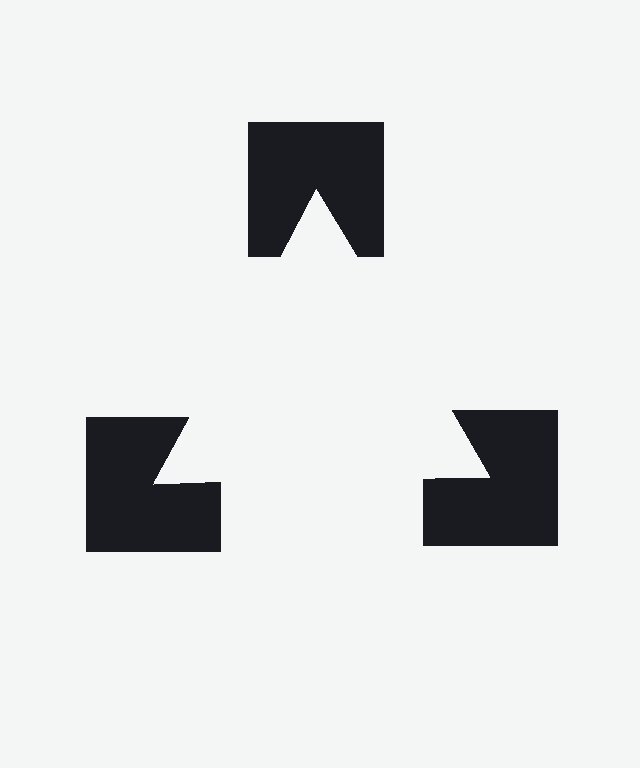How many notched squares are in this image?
There are 3 — one at each vertex of the illusory triangle.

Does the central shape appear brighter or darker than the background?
It typically appears slightly brighter than the background, even though no actual brightness change is drawn.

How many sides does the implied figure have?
3 sides.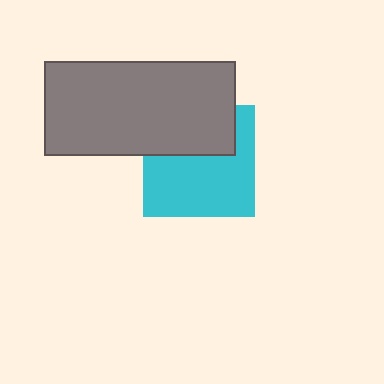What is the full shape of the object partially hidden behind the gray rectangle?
The partially hidden object is a cyan square.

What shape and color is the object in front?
The object in front is a gray rectangle.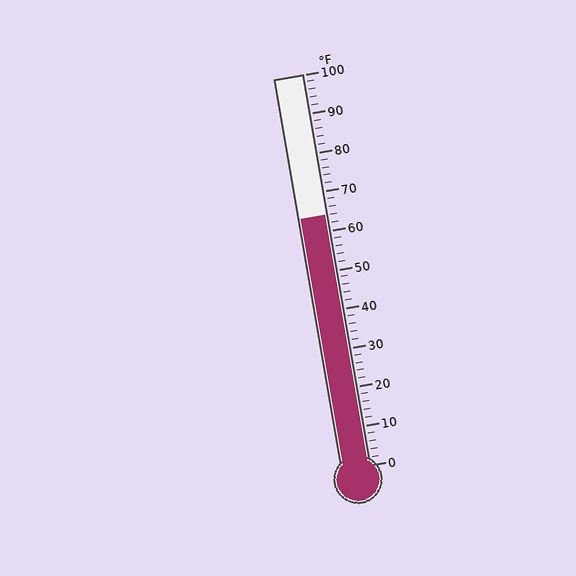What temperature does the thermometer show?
The thermometer shows approximately 64°F.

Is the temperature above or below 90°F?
The temperature is below 90°F.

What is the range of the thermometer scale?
The thermometer scale ranges from 0°F to 100°F.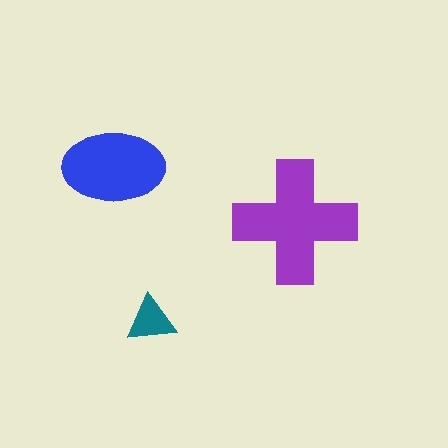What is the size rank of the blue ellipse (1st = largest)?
2nd.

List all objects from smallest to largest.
The teal triangle, the blue ellipse, the purple cross.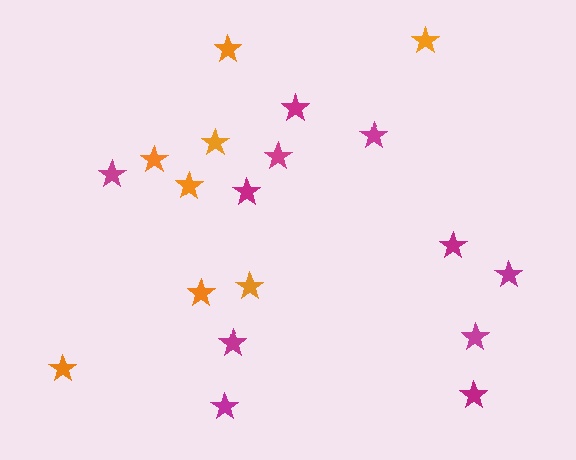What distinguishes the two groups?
There are 2 groups: one group of magenta stars (11) and one group of orange stars (8).